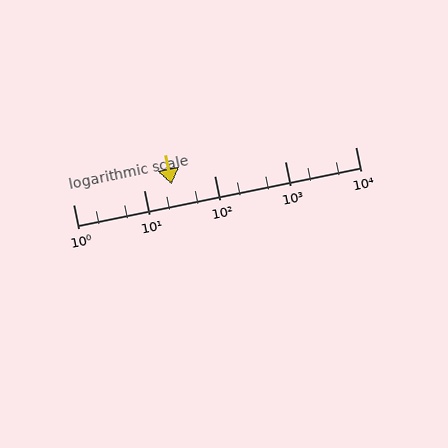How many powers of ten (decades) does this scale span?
The scale spans 4 decades, from 1 to 10000.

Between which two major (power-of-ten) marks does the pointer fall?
The pointer is between 10 and 100.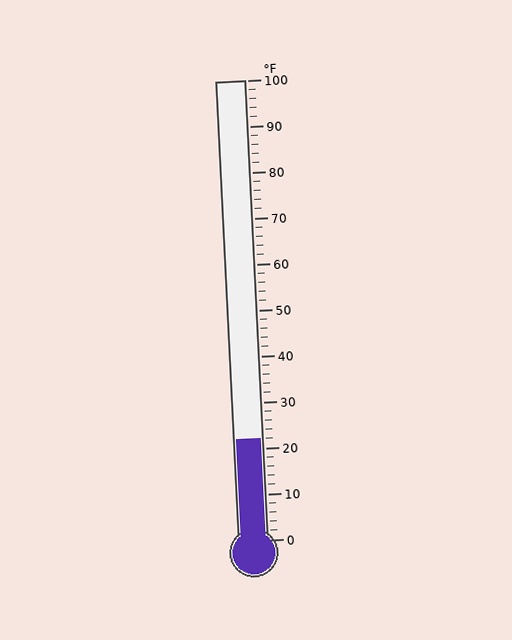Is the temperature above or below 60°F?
The temperature is below 60°F.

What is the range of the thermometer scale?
The thermometer scale ranges from 0°F to 100°F.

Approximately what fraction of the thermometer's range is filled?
The thermometer is filled to approximately 20% of its range.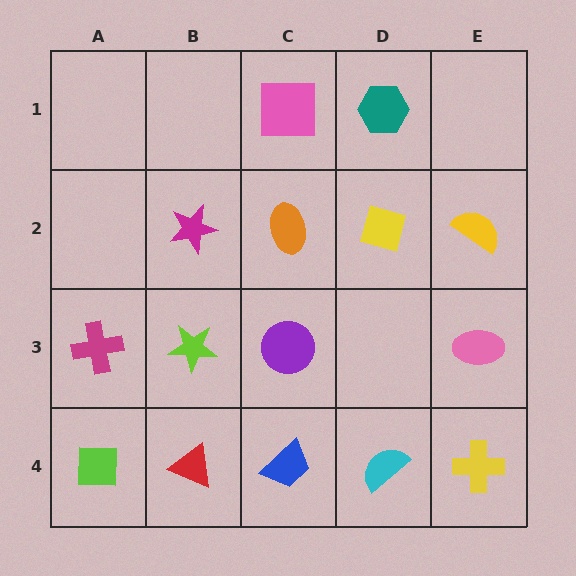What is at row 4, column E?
A yellow cross.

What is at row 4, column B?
A red triangle.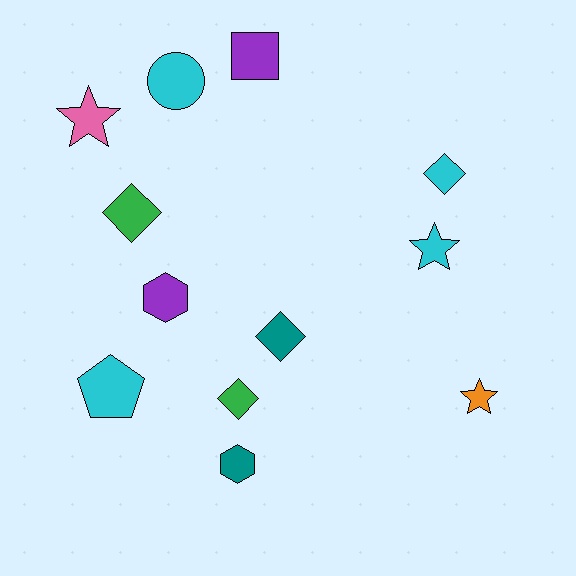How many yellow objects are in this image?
There are no yellow objects.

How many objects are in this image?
There are 12 objects.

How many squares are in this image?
There is 1 square.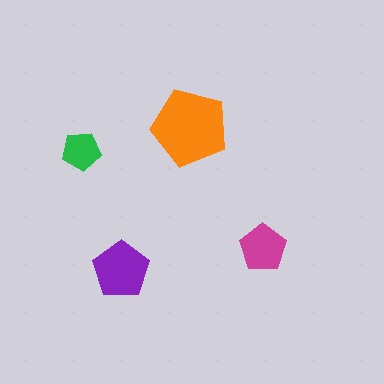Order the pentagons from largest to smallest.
the orange one, the purple one, the magenta one, the green one.